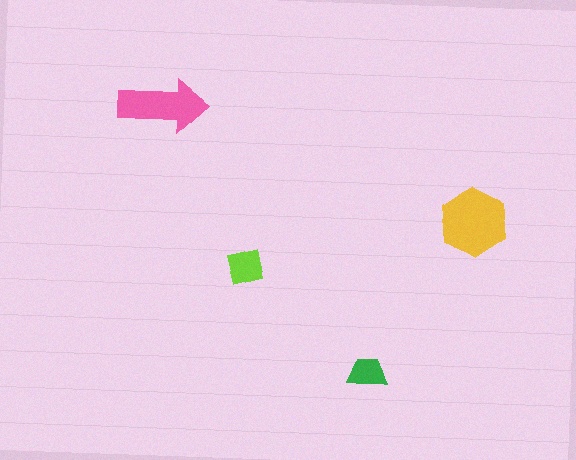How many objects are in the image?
There are 4 objects in the image.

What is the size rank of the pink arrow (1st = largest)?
2nd.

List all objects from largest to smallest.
The yellow hexagon, the pink arrow, the lime square, the green trapezoid.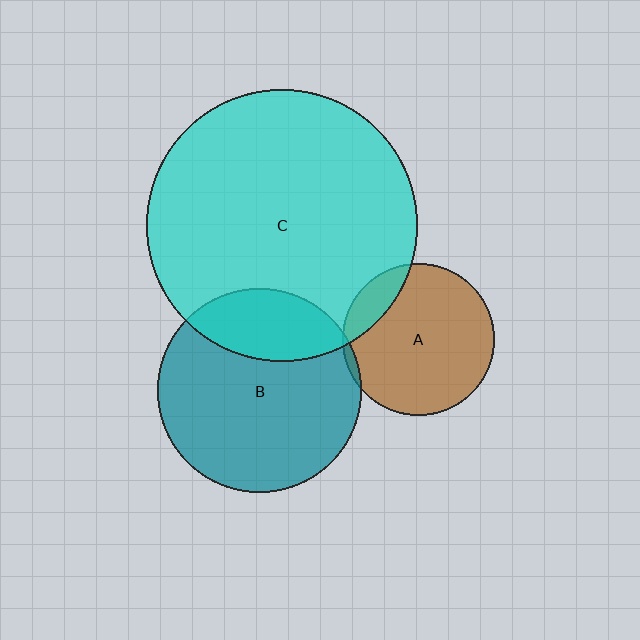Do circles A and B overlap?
Yes.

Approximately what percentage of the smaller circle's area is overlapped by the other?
Approximately 5%.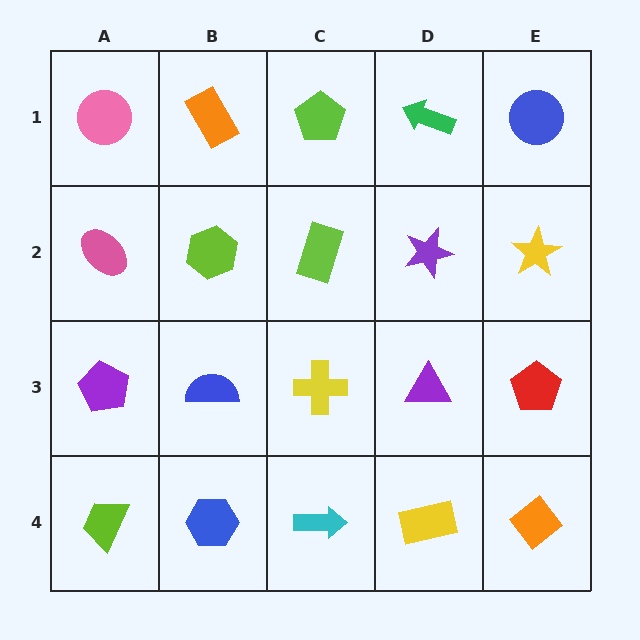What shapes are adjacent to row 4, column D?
A purple triangle (row 3, column D), a cyan arrow (row 4, column C), an orange diamond (row 4, column E).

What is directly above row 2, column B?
An orange rectangle.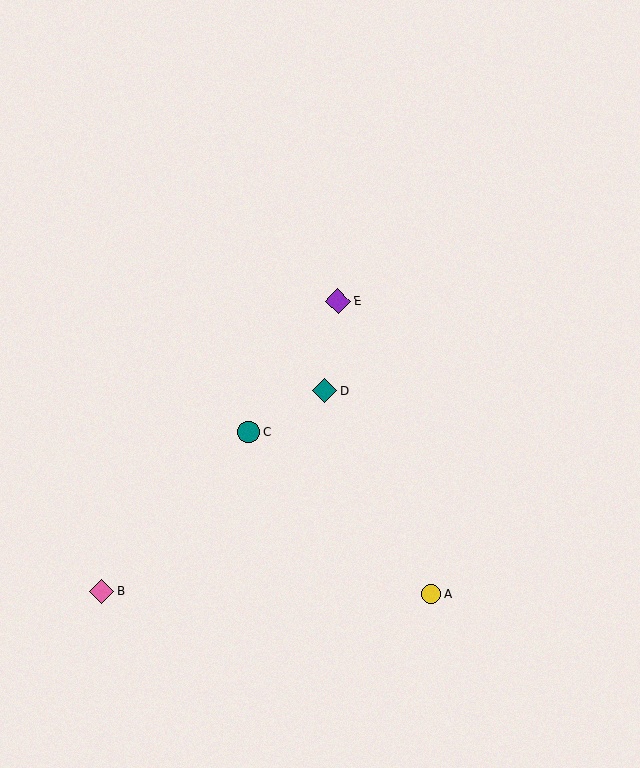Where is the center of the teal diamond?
The center of the teal diamond is at (325, 391).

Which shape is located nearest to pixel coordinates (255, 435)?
The teal circle (labeled C) at (249, 432) is nearest to that location.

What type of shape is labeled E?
Shape E is a purple diamond.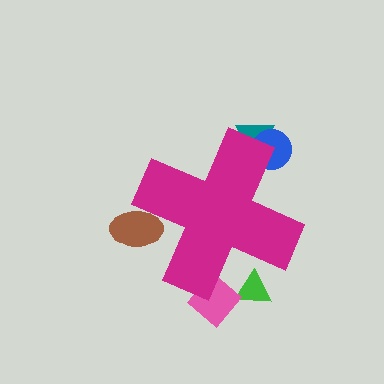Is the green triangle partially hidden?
Yes, the green triangle is partially hidden behind the magenta cross.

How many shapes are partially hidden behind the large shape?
5 shapes are partially hidden.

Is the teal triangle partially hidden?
Yes, the teal triangle is partially hidden behind the magenta cross.